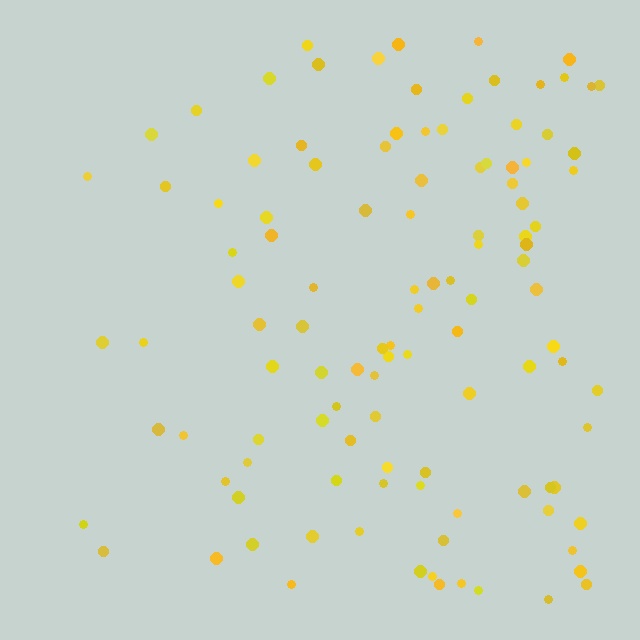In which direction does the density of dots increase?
From left to right, with the right side densest.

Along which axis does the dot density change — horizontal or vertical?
Horizontal.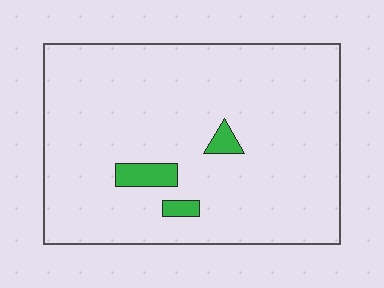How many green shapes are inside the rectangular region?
3.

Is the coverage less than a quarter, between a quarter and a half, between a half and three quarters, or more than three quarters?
Less than a quarter.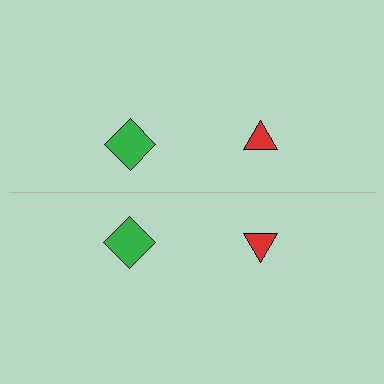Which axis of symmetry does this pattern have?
The pattern has a horizontal axis of symmetry running through the center of the image.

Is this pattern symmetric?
Yes, this pattern has bilateral (reflection) symmetry.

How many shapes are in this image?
There are 4 shapes in this image.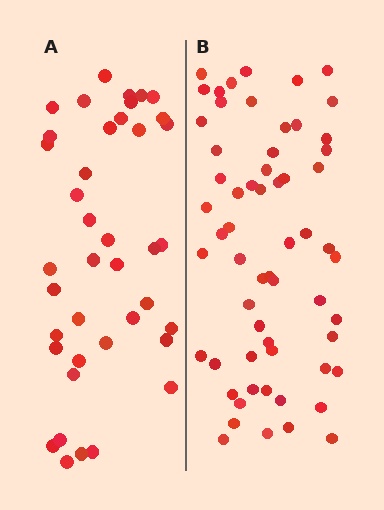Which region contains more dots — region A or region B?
Region B (the right region) has more dots.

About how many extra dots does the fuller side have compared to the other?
Region B has approximately 20 more dots than region A.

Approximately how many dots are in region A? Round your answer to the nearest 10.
About 40 dots.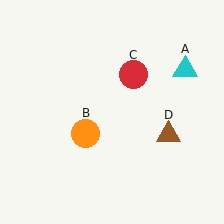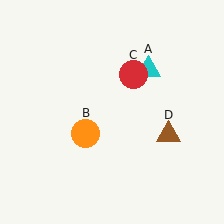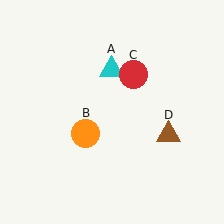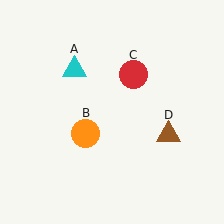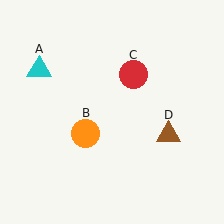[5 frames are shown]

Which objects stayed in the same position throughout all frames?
Orange circle (object B) and red circle (object C) and brown triangle (object D) remained stationary.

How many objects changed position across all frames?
1 object changed position: cyan triangle (object A).